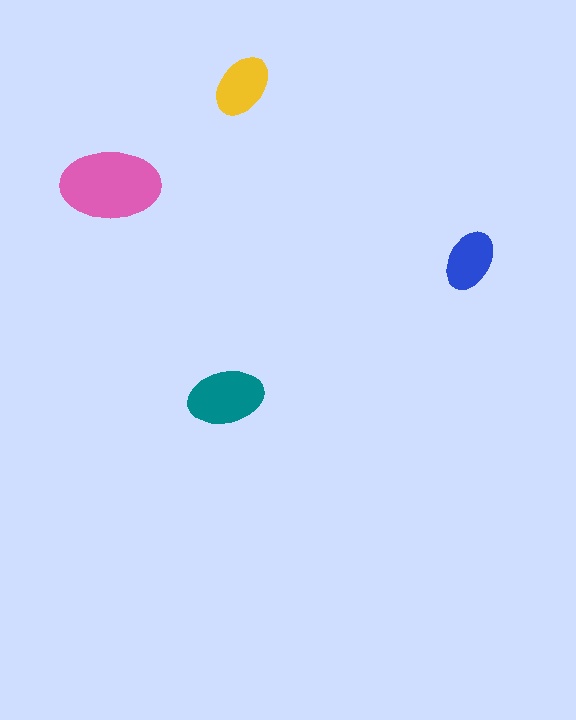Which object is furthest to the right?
The blue ellipse is rightmost.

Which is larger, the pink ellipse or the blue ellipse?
The pink one.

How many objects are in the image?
There are 4 objects in the image.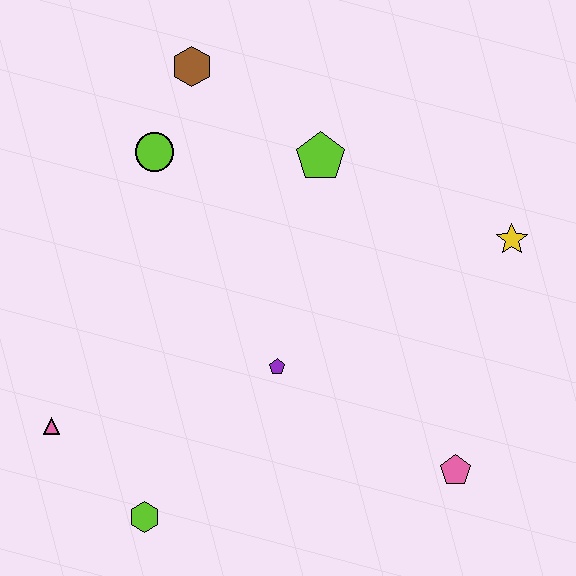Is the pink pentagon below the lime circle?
Yes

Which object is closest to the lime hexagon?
The pink triangle is closest to the lime hexagon.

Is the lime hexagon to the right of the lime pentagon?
No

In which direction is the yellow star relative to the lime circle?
The yellow star is to the right of the lime circle.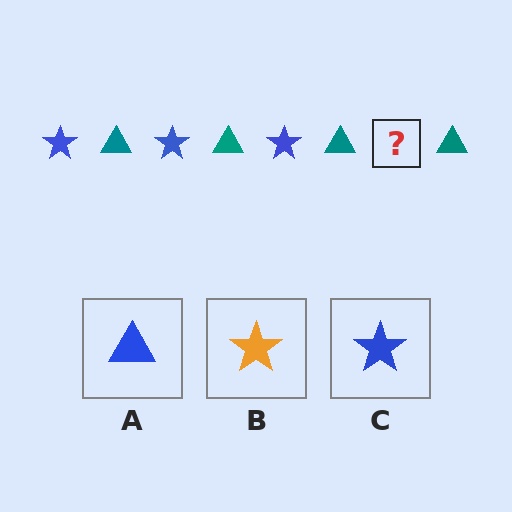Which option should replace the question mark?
Option C.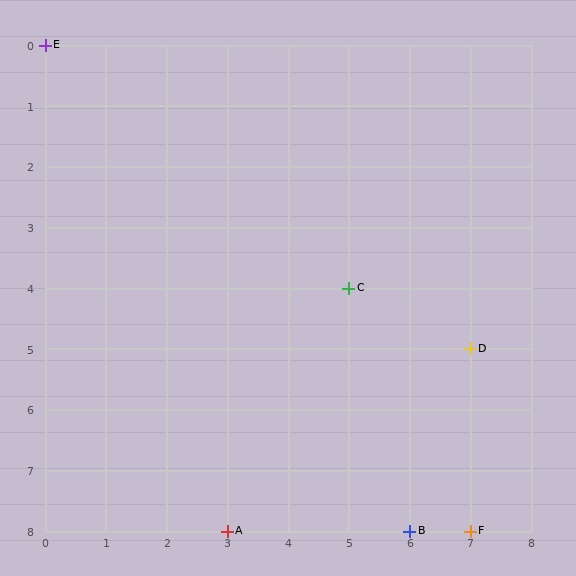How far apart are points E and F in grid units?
Points E and F are 7 columns and 8 rows apart (about 10.6 grid units diagonally).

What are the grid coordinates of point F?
Point F is at grid coordinates (7, 8).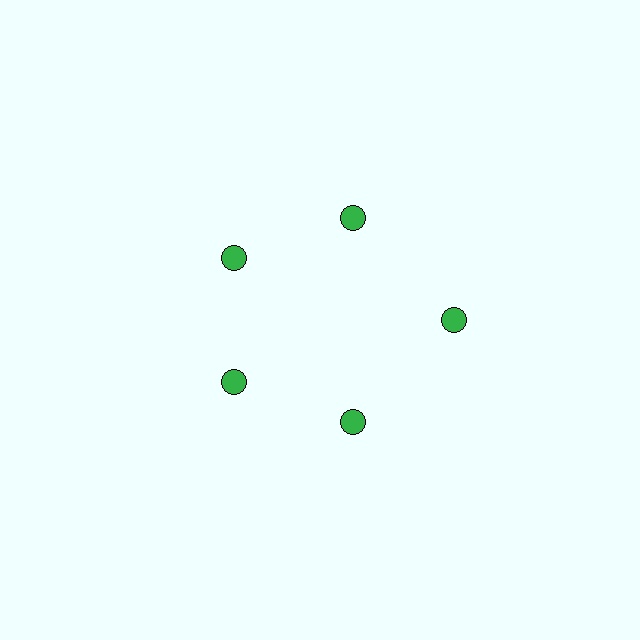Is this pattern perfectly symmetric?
No. The 5 green circles are arranged in a ring, but one element near the 3 o'clock position is pushed outward from the center, breaking the 5-fold rotational symmetry.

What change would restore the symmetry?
The symmetry would be restored by moving it inward, back onto the ring so that all 5 circles sit at equal angles and equal distance from the center.